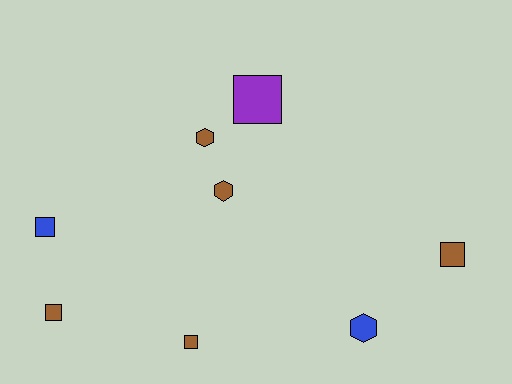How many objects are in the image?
There are 8 objects.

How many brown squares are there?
There are 3 brown squares.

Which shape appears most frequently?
Square, with 5 objects.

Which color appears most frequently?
Brown, with 5 objects.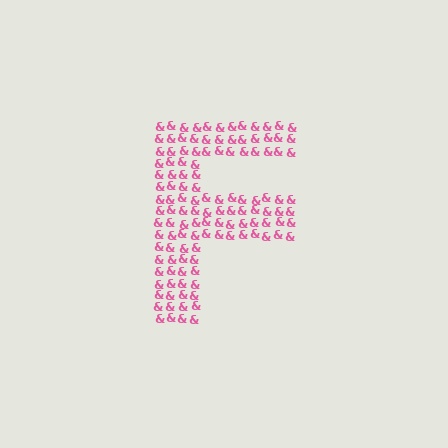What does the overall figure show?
The overall figure shows the letter F.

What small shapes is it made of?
It is made of small ampersands.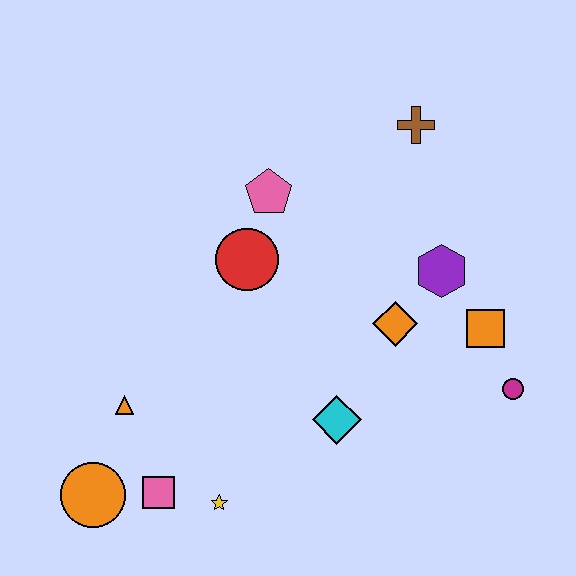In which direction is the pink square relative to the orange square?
The pink square is to the left of the orange square.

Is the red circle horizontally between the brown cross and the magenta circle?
No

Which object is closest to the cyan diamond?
The orange diamond is closest to the cyan diamond.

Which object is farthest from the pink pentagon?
The orange circle is farthest from the pink pentagon.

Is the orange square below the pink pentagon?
Yes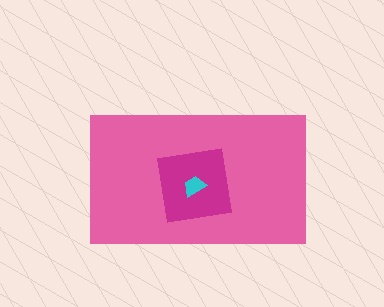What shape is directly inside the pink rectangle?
The magenta square.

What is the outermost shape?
The pink rectangle.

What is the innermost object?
The cyan trapezoid.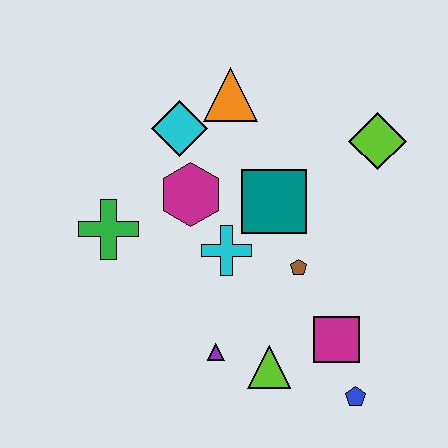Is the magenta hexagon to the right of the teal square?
No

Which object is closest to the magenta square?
The blue pentagon is closest to the magenta square.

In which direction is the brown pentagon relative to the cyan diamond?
The brown pentagon is below the cyan diamond.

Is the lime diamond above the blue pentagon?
Yes